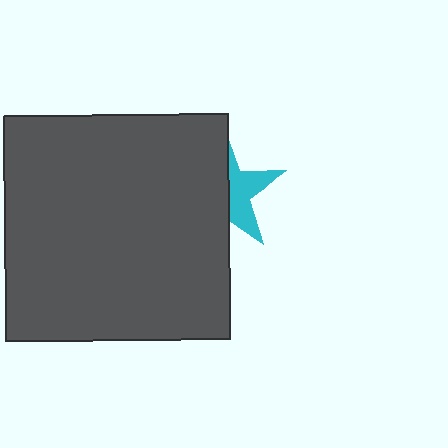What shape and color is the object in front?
The object in front is a dark gray square.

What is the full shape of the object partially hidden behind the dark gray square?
The partially hidden object is a cyan star.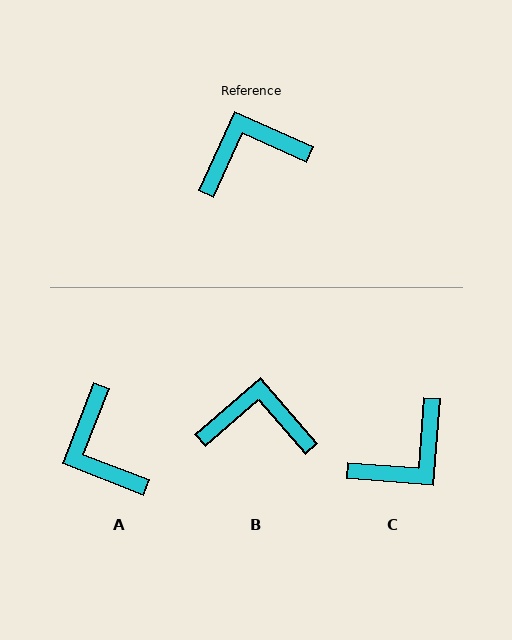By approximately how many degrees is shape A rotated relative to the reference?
Approximately 93 degrees counter-clockwise.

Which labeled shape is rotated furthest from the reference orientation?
C, about 160 degrees away.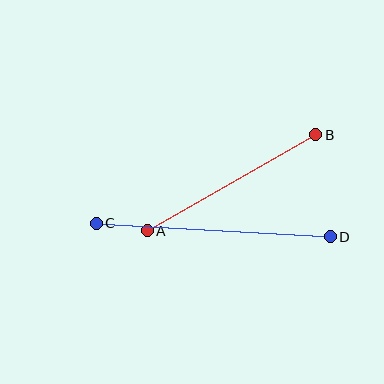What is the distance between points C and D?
The distance is approximately 234 pixels.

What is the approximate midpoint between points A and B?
The midpoint is at approximately (232, 183) pixels.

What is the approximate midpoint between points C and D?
The midpoint is at approximately (213, 230) pixels.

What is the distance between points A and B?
The distance is approximately 194 pixels.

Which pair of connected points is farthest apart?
Points C and D are farthest apart.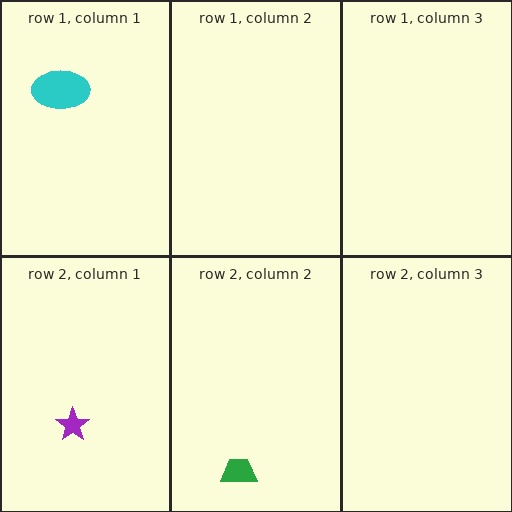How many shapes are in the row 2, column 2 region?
1.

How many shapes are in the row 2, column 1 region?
1.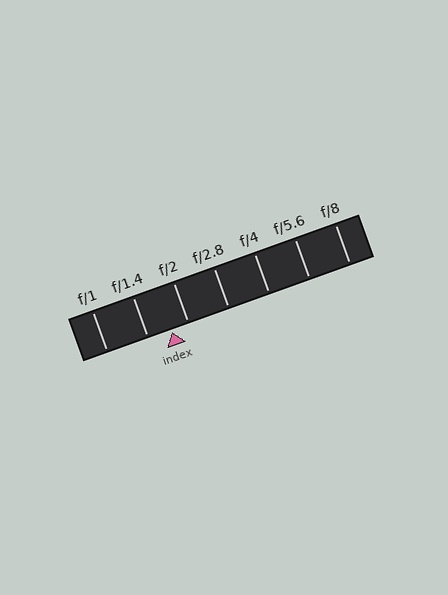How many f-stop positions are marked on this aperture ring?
There are 7 f-stop positions marked.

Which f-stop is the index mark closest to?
The index mark is closest to f/2.